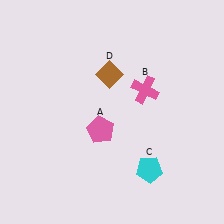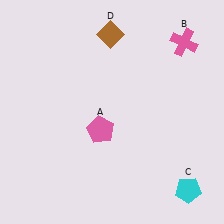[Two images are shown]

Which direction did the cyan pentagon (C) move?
The cyan pentagon (C) moved right.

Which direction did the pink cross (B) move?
The pink cross (B) moved up.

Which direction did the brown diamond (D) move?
The brown diamond (D) moved up.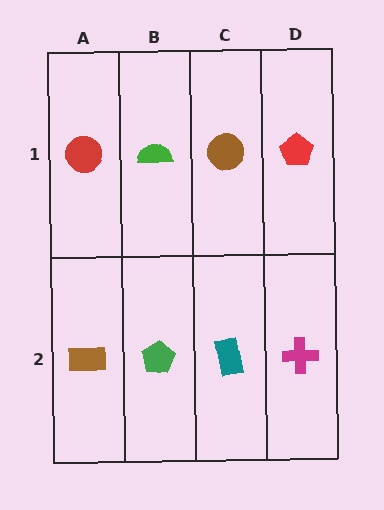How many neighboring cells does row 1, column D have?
2.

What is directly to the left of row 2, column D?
A teal rectangle.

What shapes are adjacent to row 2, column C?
A brown circle (row 1, column C), a green pentagon (row 2, column B), a magenta cross (row 2, column D).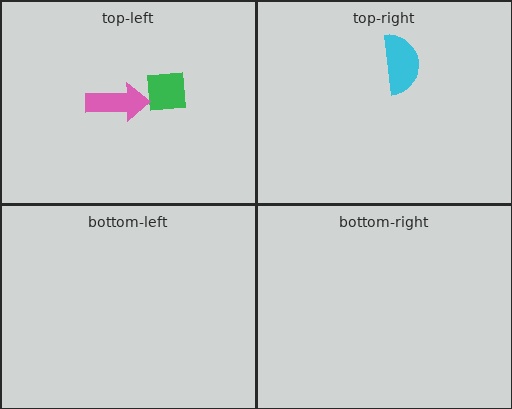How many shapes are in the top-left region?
2.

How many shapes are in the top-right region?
1.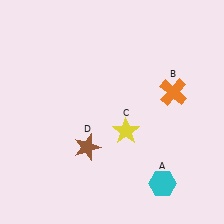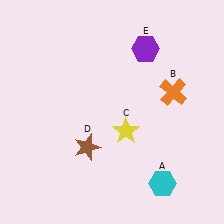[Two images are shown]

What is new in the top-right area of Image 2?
A purple hexagon (E) was added in the top-right area of Image 2.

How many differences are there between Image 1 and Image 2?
There is 1 difference between the two images.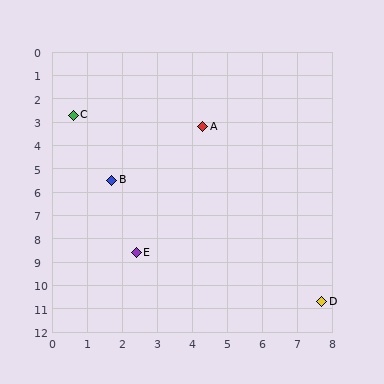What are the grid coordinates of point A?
Point A is at approximately (4.3, 3.2).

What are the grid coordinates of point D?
Point D is at approximately (7.7, 10.7).